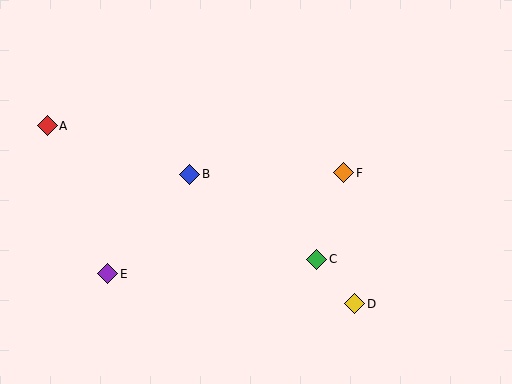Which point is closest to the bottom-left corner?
Point E is closest to the bottom-left corner.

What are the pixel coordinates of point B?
Point B is at (190, 174).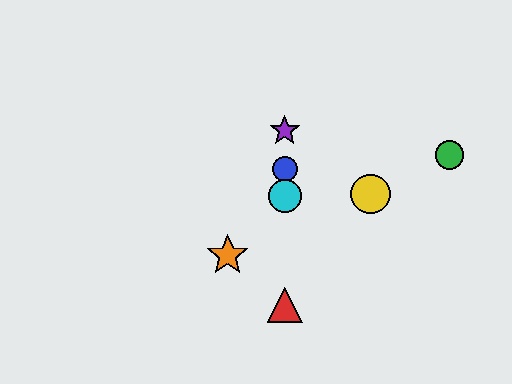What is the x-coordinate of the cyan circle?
The cyan circle is at x≈285.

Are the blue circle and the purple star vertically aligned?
Yes, both are at x≈285.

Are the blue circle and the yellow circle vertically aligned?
No, the blue circle is at x≈285 and the yellow circle is at x≈371.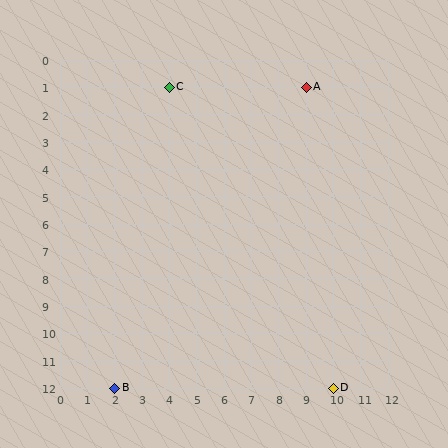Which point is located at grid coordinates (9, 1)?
Point A is at (9, 1).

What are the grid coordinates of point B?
Point B is at grid coordinates (2, 12).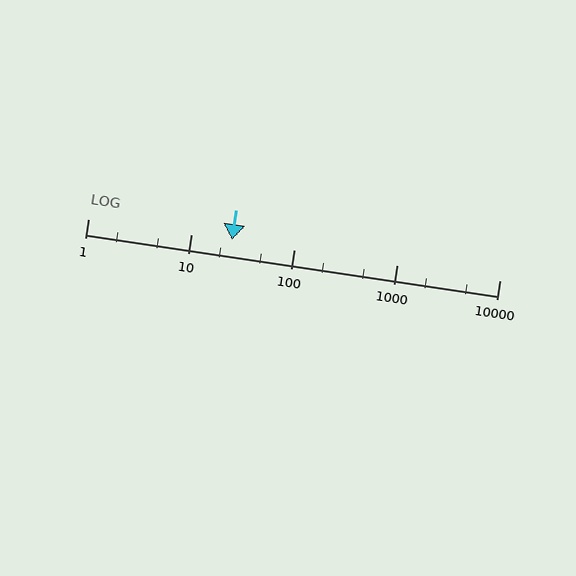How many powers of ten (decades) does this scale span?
The scale spans 4 decades, from 1 to 10000.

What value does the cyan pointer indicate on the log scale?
The pointer indicates approximately 25.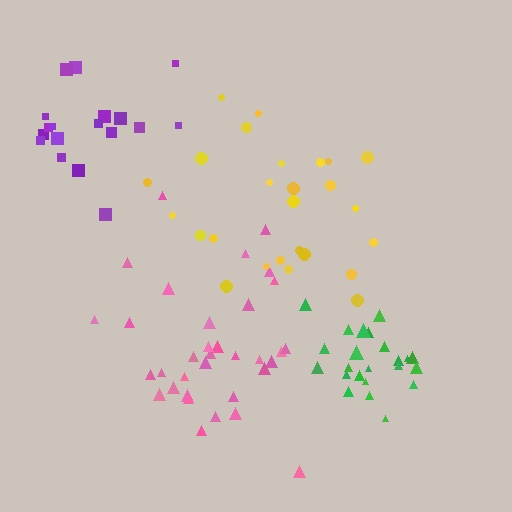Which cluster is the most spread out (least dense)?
Pink.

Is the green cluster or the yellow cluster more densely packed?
Green.